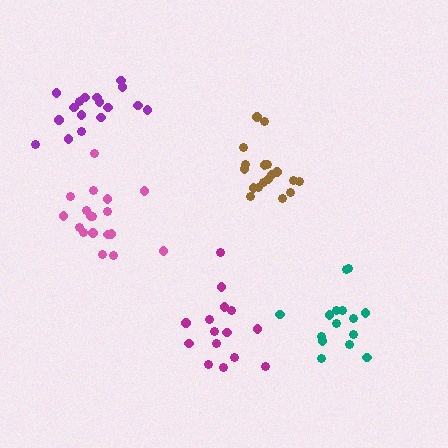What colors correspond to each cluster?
The clusters are colored: brown, purple, teal, magenta, pink.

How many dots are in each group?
Group 1: 18 dots, Group 2: 17 dots, Group 3: 15 dots, Group 4: 15 dots, Group 5: 18 dots (83 total).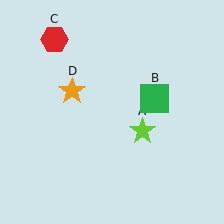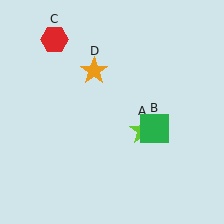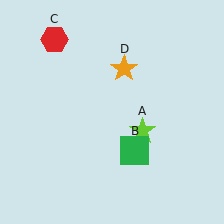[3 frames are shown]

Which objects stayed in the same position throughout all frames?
Lime star (object A) and red hexagon (object C) remained stationary.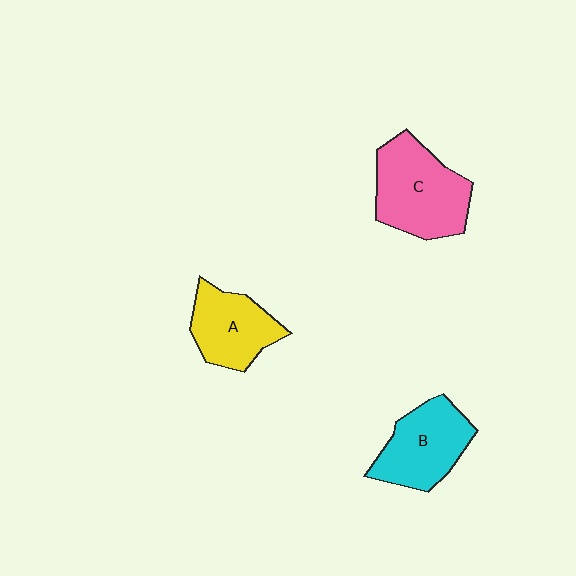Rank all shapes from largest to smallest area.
From largest to smallest: C (pink), B (cyan), A (yellow).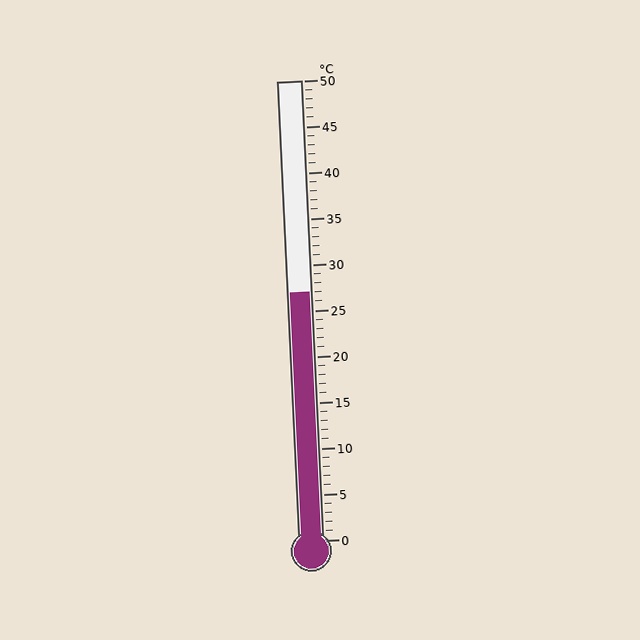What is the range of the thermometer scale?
The thermometer scale ranges from 0°C to 50°C.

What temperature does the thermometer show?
The thermometer shows approximately 27°C.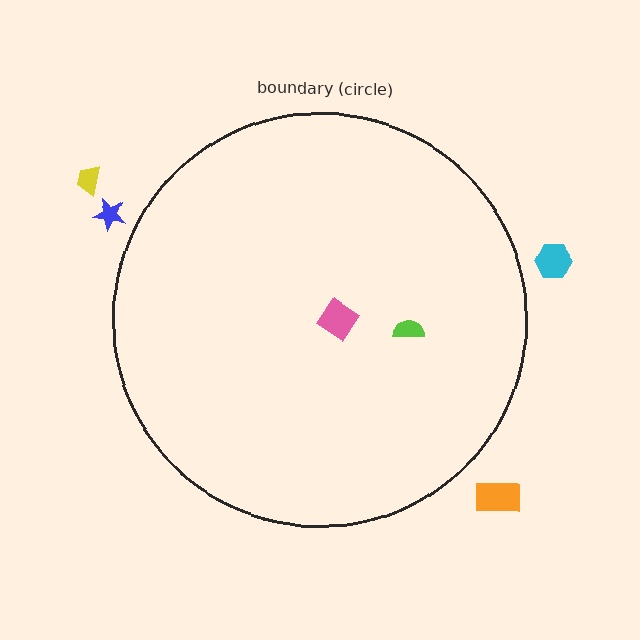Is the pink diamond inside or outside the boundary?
Inside.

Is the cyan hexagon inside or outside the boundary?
Outside.